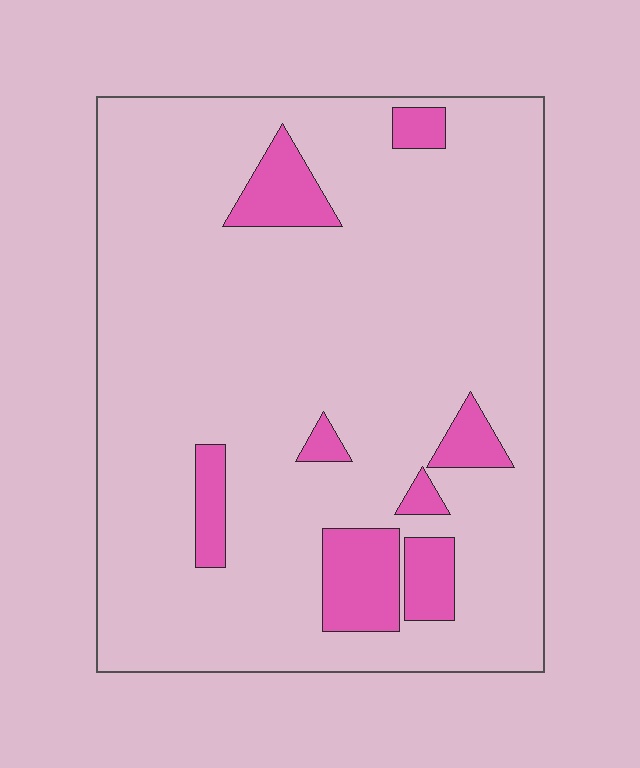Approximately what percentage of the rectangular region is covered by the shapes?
Approximately 10%.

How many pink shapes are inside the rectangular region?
8.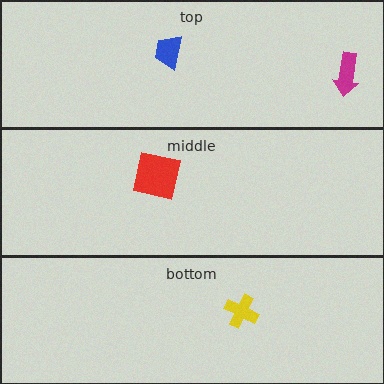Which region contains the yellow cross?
The bottom region.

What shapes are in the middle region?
The red square.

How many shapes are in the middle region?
1.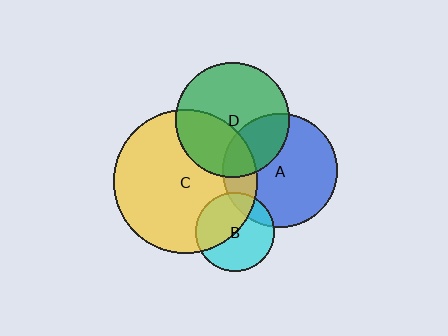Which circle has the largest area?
Circle C (yellow).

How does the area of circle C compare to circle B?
Approximately 3.3 times.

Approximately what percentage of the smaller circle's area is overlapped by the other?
Approximately 35%.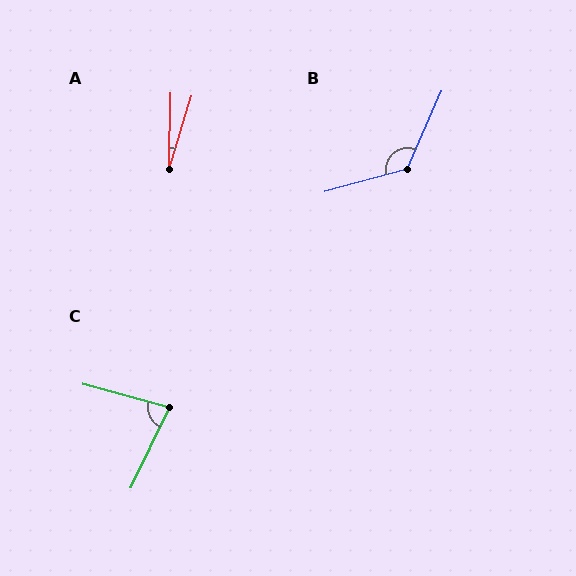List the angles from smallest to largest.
A (16°), C (79°), B (129°).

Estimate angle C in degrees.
Approximately 79 degrees.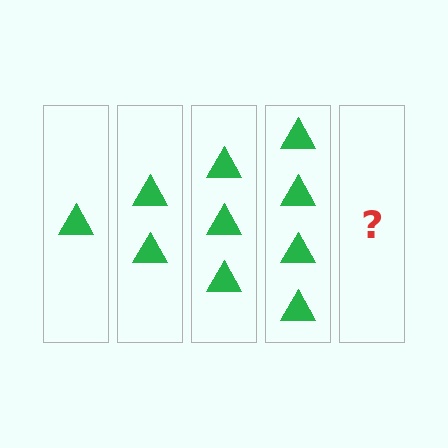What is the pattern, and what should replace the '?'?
The pattern is that each step adds one more triangle. The '?' should be 5 triangles.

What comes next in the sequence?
The next element should be 5 triangles.